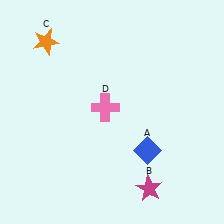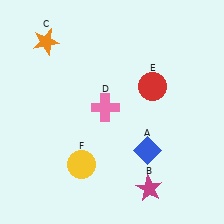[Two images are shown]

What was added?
A red circle (E), a yellow circle (F) were added in Image 2.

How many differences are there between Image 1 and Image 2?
There are 2 differences between the two images.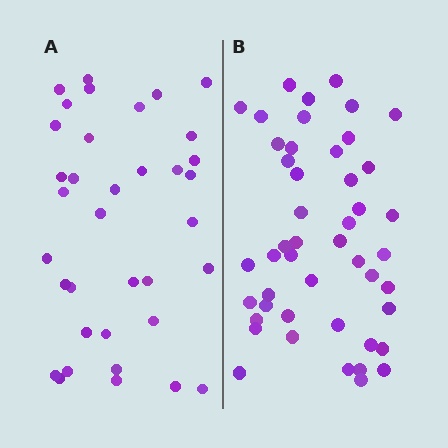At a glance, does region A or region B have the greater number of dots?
Region B (the right region) has more dots.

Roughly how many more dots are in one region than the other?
Region B has roughly 12 or so more dots than region A.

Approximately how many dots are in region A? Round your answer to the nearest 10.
About 40 dots. (The exact count is 36, which rounds to 40.)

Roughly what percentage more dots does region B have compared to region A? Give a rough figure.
About 30% more.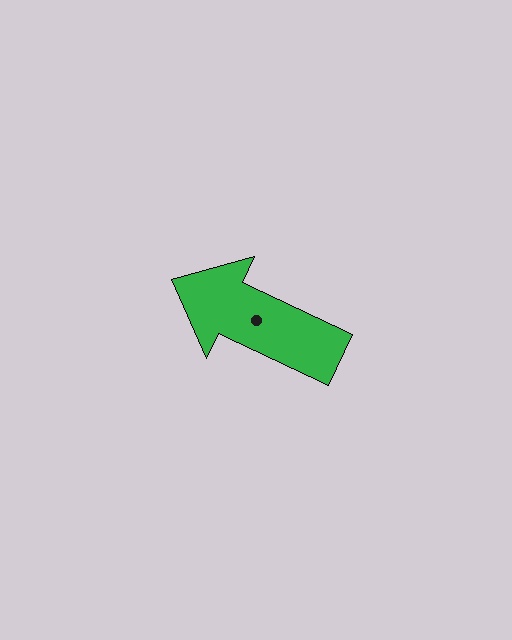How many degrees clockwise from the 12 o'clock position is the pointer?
Approximately 295 degrees.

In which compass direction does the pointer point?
Northwest.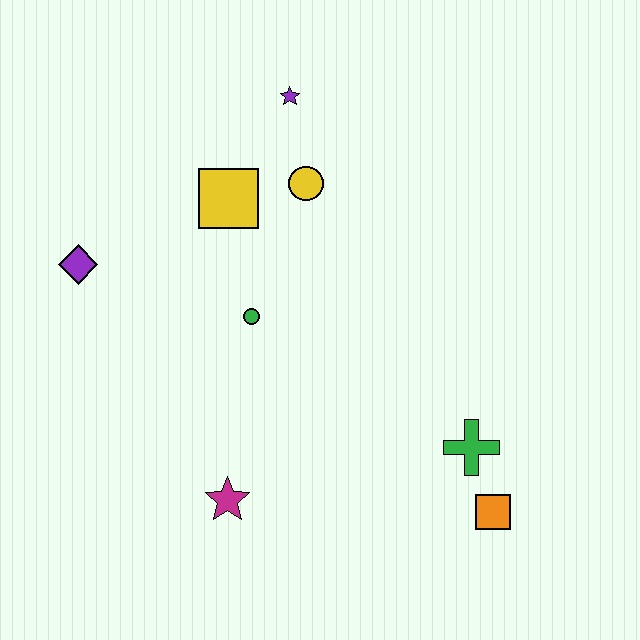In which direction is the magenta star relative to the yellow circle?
The magenta star is below the yellow circle.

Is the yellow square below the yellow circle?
Yes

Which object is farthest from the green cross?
The purple diamond is farthest from the green cross.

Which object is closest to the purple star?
The yellow circle is closest to the purple star.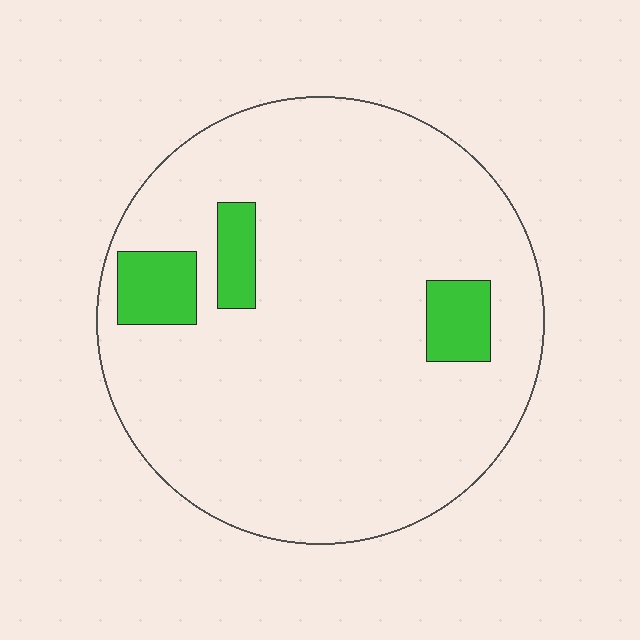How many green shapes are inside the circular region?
3.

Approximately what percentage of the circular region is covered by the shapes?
Approximately 10%.